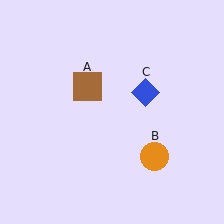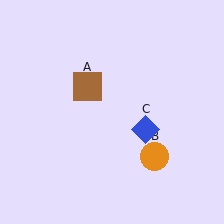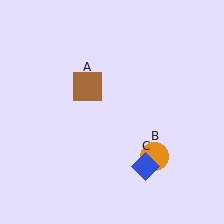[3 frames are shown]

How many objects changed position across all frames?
1 object changed position: blue diamond (object C).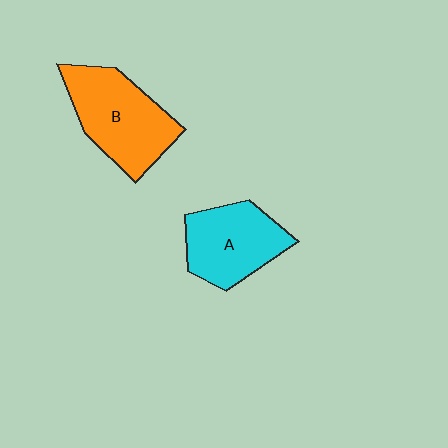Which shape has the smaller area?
Shape A (cyan).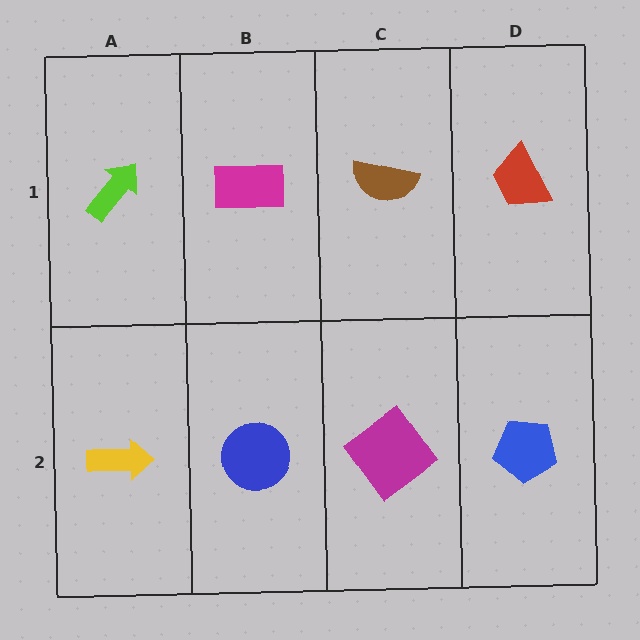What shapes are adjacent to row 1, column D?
A blue pentagon (row 2, column D), a brown semicircle (row 1, column C).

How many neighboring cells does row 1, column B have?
3.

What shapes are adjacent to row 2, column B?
A magenta rectangle (row 1, column B), a yellow arrow (row 2, column A), a magenta diamond (row 2, column C).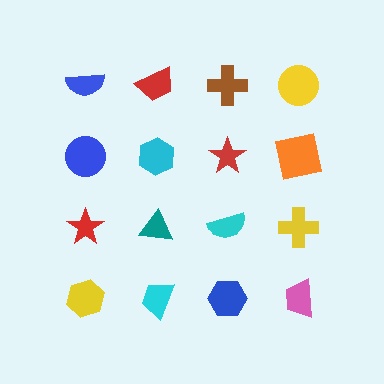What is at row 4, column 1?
A yellow hexagon.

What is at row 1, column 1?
A blue semicircle.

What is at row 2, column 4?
An orange square.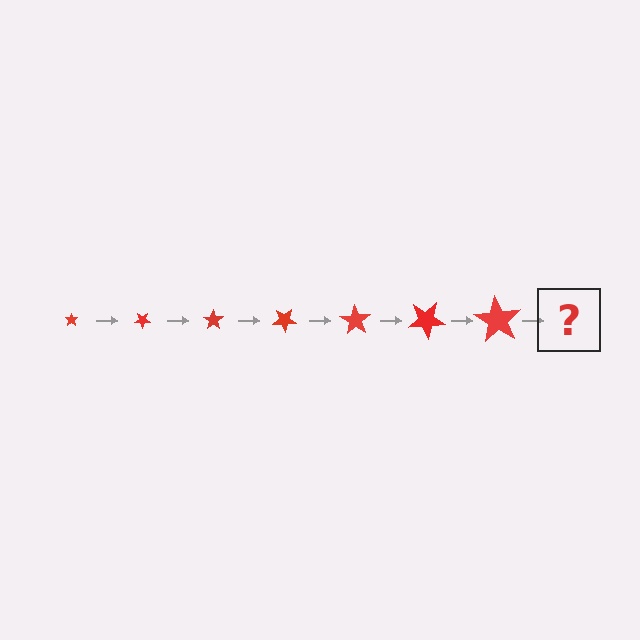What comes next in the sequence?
The next element should be a star, larger than the previous one and rotated 245 degrees from the start.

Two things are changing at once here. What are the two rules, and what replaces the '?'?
The two rules are that the star grows larger each step and it rotates 35 degrees each step. The '?' should be a star, larger than the previous one and rotated 245 degrees from the start.